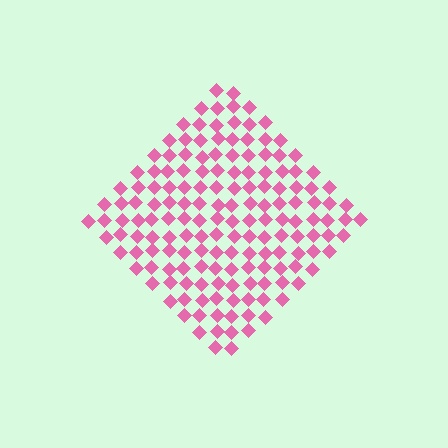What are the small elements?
The small elements are diamonds.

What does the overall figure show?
The overall figure shows a diamond.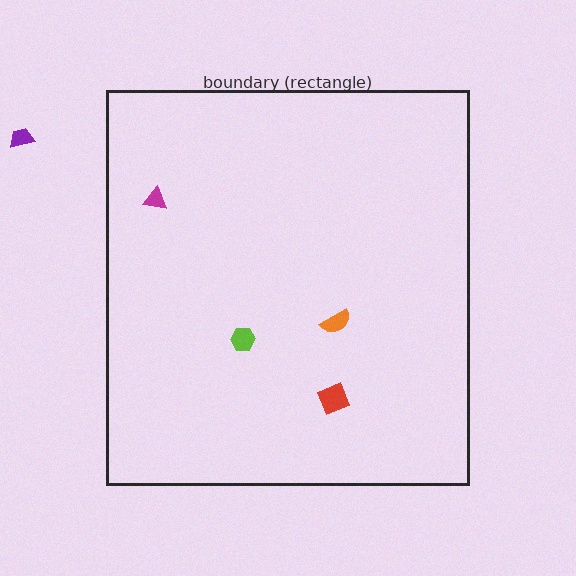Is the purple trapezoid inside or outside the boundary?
Outside.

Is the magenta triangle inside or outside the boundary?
Inside.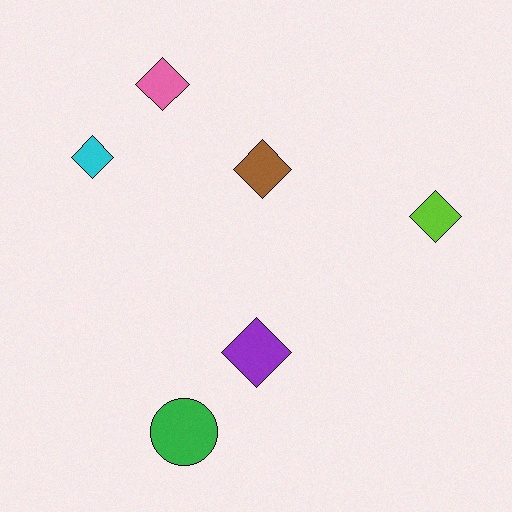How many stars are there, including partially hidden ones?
There are no stars.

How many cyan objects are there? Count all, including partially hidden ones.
There is 1 cyan object.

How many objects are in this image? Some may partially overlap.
There are 6 objects.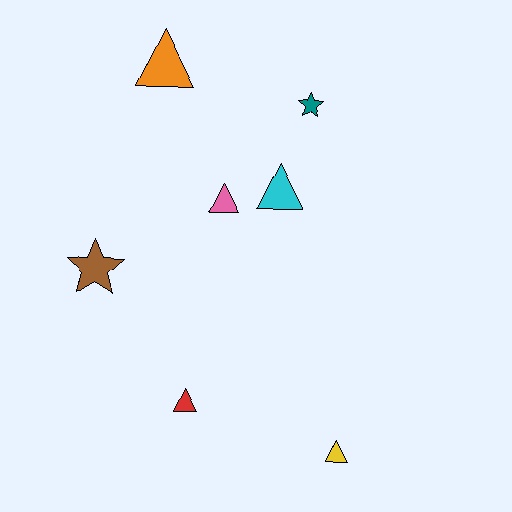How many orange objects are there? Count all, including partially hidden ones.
There is 1 orange object.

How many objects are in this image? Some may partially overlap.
There are 7 objects.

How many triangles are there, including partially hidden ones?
There are 5 triangles.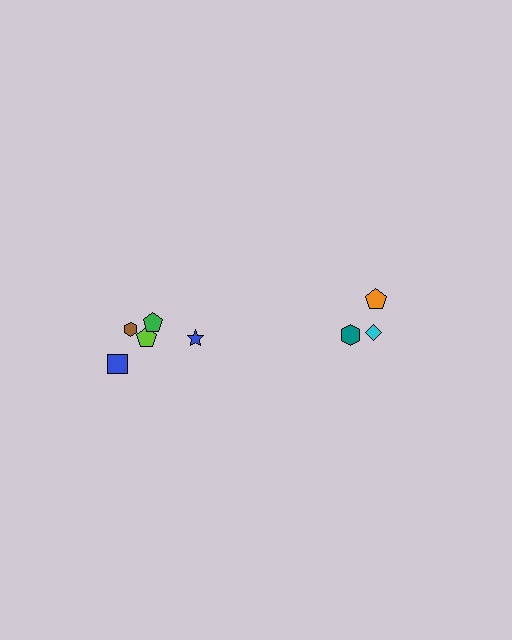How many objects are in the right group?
There are 3 objects.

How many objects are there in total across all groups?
There are 8 objects.